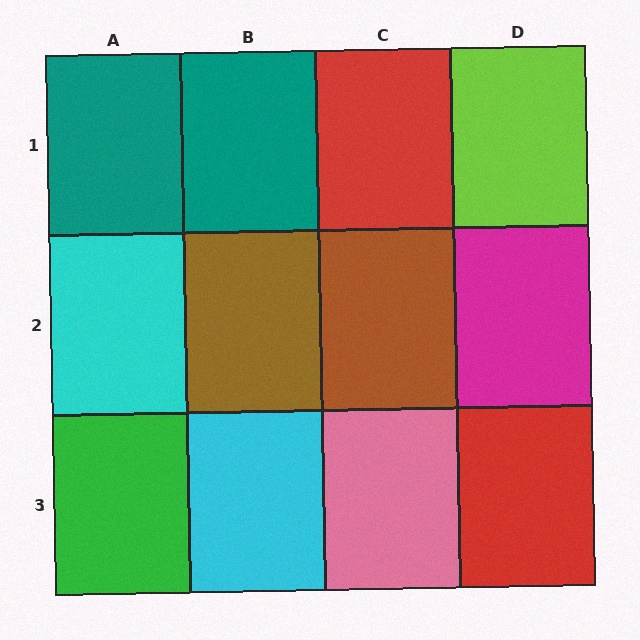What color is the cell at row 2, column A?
Cyan.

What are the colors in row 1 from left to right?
Teal, teal, red, lime.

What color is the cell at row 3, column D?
Red.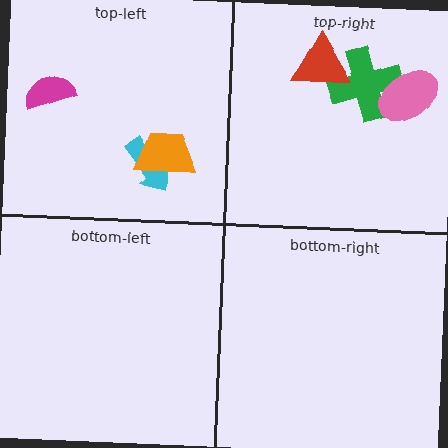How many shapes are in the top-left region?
3.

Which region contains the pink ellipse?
The top-right region.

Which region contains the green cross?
The top-right region.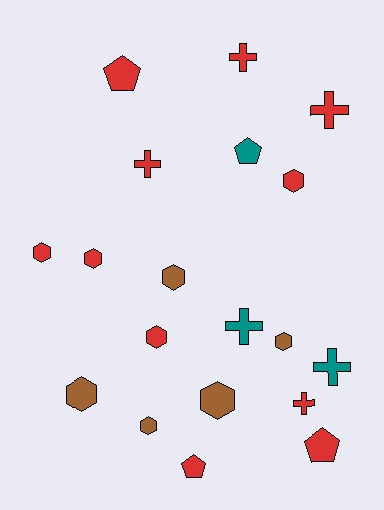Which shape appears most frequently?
Hexagon, with 9 objects.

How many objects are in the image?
There are 19 objects.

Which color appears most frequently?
Red, with 11 objects.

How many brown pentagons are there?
There are no brown pentagons.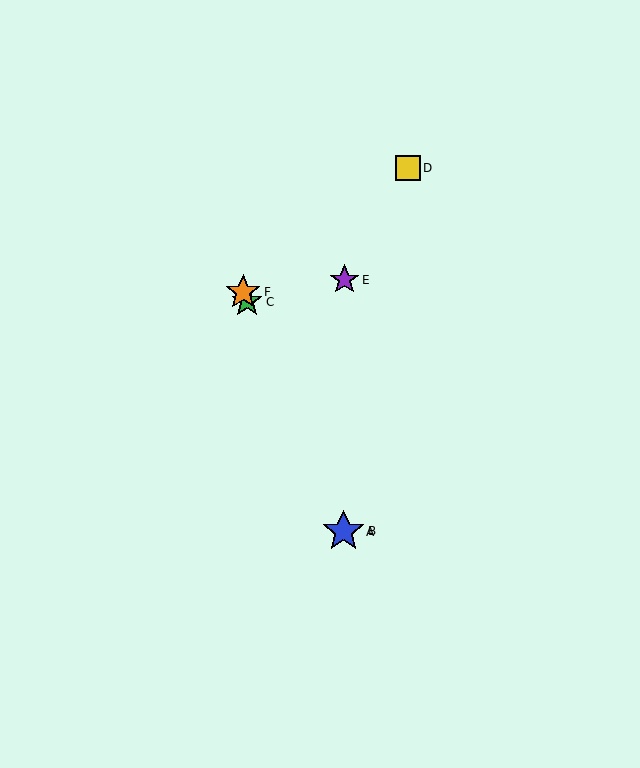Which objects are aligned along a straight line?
Objects A, B, C, F are aligned along a straight line.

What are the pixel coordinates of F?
Object F is at (243, 292).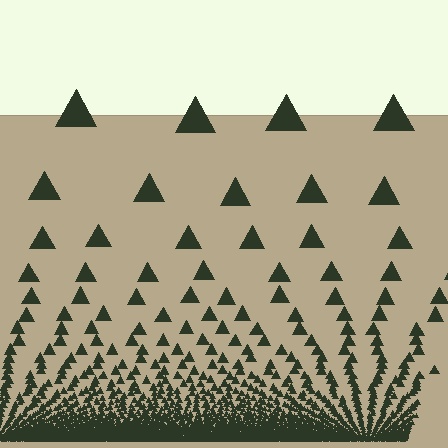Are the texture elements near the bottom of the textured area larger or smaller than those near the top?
Smaller. The gradient is inverted — elements near the bottom are smaller and denser.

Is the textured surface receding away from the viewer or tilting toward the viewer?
The surface appears to tilt toward the viewer. Texture elements get larger and sparser toward the top.